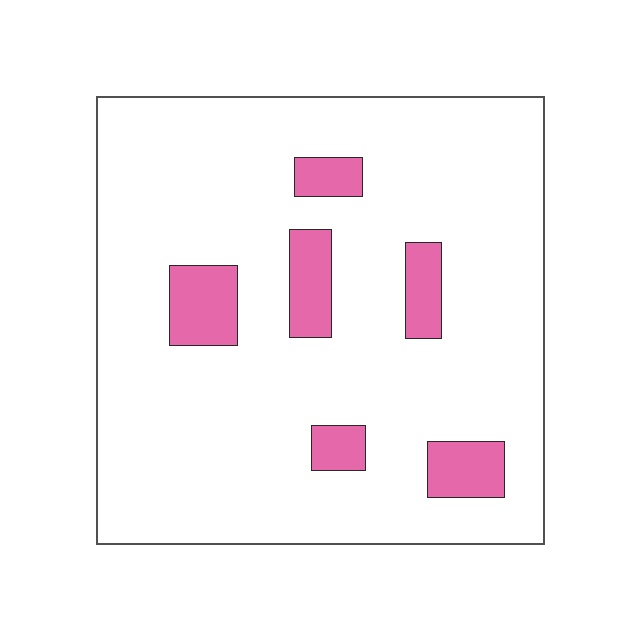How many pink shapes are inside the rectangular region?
6.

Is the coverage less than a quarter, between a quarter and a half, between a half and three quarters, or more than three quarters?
Less than a quarter.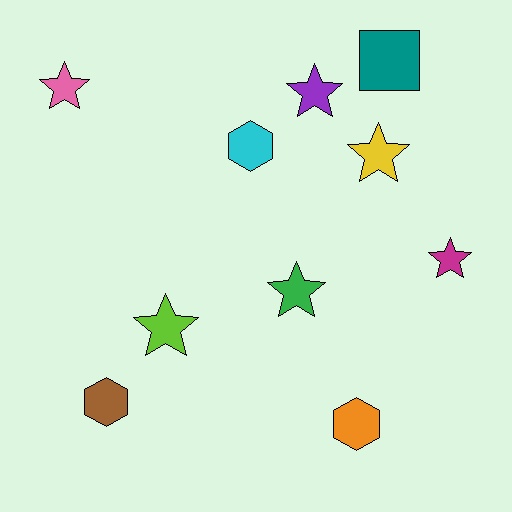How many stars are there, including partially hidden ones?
There are 6 stars.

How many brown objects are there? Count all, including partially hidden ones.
There is 1 brown object.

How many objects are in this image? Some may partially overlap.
There are 10 objects.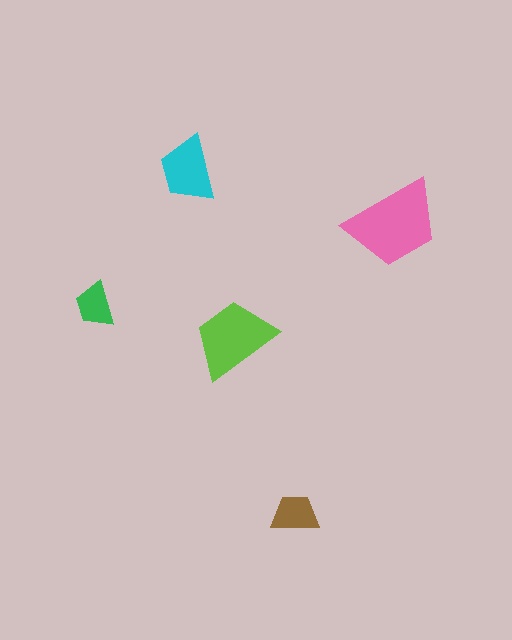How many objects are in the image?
There are 5 objects in the image.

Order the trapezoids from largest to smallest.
the pink one, the lime one, the cyan one, the brown one, the green one.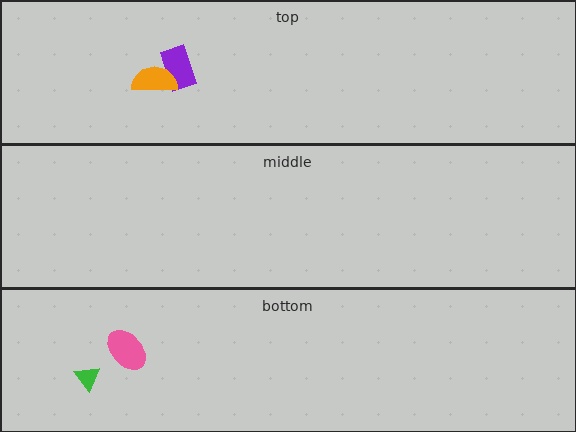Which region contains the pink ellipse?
The bottom region.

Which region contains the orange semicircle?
The top region.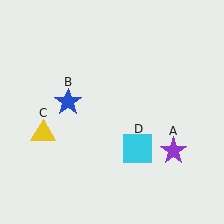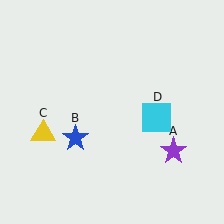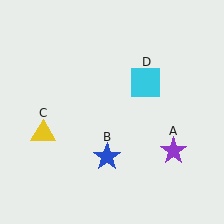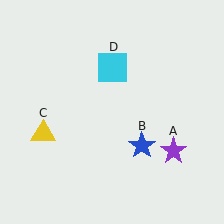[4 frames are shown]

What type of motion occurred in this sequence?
The blue star (object B), cyan square (object D) rotated counterclockwise around the center of the scene.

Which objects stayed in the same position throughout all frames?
Purple star (object A) and yellow triangle (object C) remained stationary.